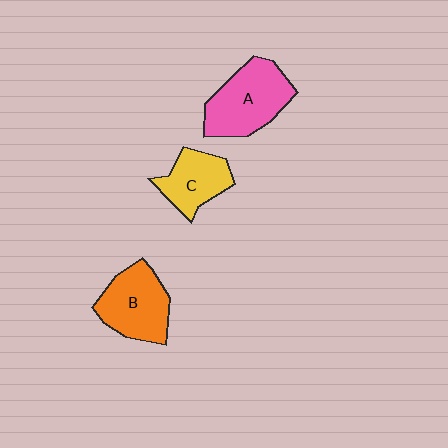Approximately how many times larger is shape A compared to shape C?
Approximately 1.5 times.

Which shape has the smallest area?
Shape C (yellow).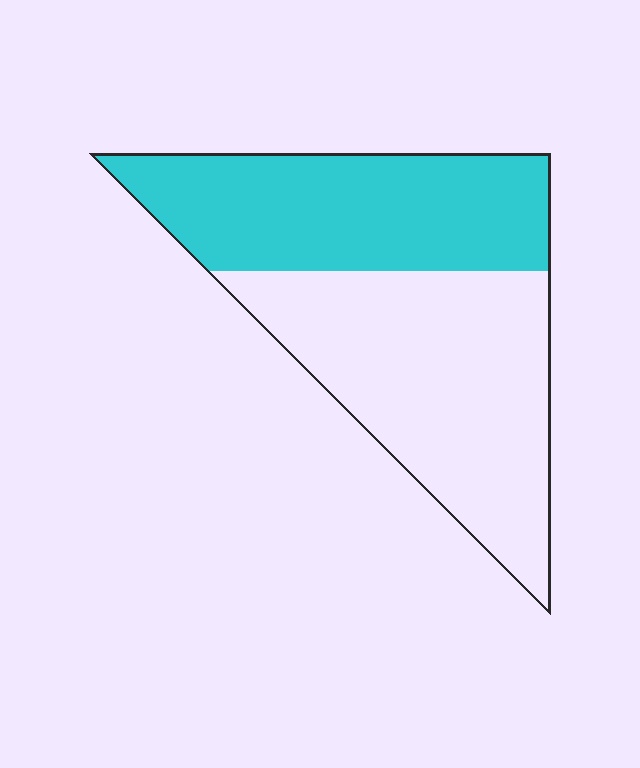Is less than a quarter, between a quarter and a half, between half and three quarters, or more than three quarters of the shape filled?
Between a quarter and a half.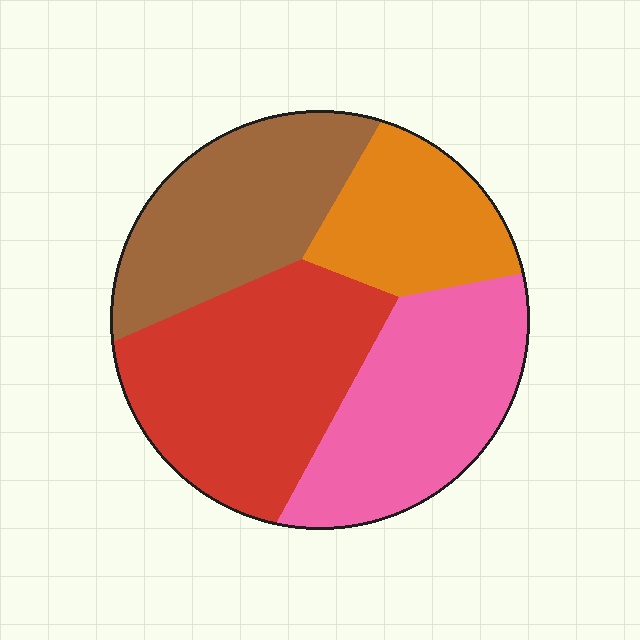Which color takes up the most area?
Red, at roughly 30%.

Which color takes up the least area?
Orange, at roughly 15%.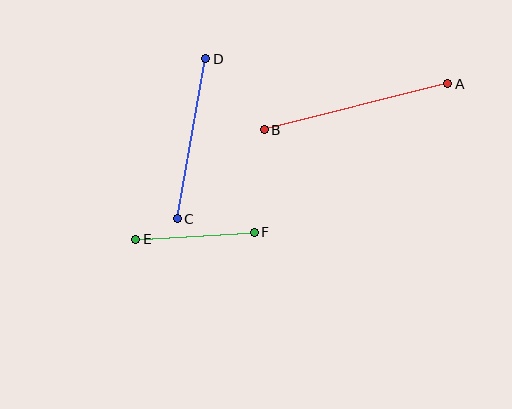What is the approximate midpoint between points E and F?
The midpoint is at approximately (195, 236) pixels.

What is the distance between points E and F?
The distance is approximately 119 pixels.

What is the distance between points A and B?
The distance is approximately 189 pixels.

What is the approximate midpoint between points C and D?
The midpoint is at approximately (191, 139) pixels.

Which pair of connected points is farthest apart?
Points A and B are farthest apart.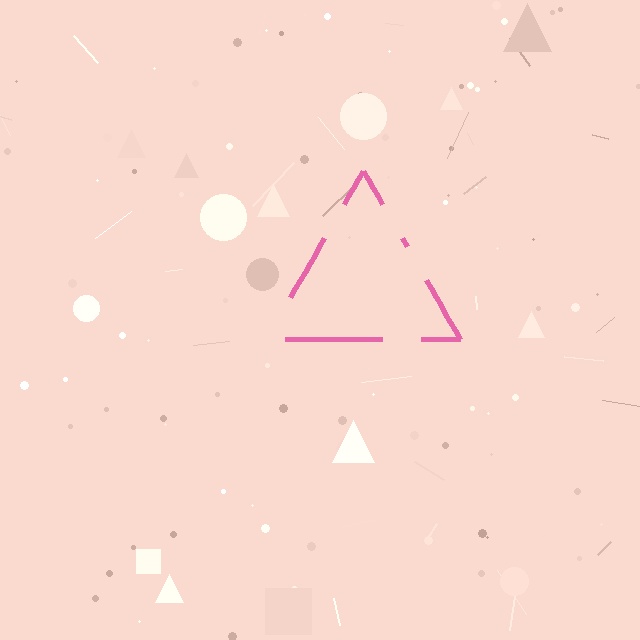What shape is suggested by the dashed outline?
The dashed outline suggests a triangle.